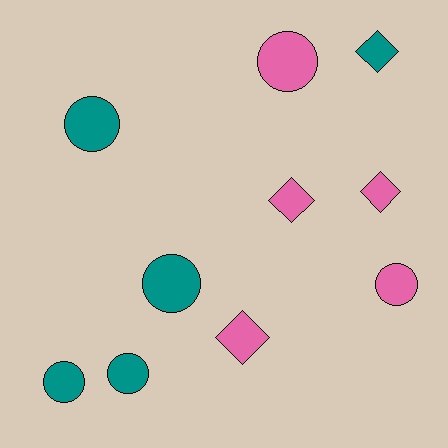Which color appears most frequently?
Pink, with 5 objects.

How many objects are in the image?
There are 10 objects.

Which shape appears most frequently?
Circle, with 6 objects.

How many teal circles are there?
There are 4 teal circles.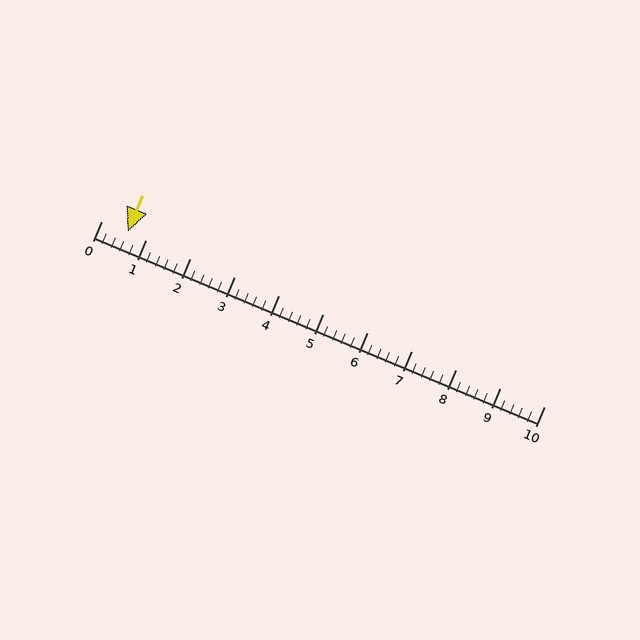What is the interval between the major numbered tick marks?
The major tick marks are spaced 1 units apart.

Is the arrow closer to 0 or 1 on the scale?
The arrow is closer to 1.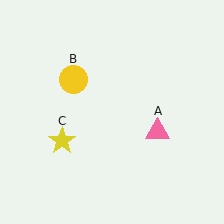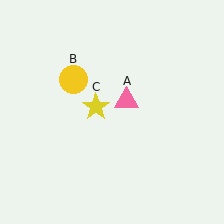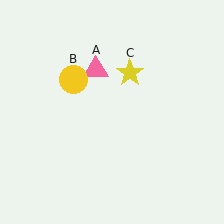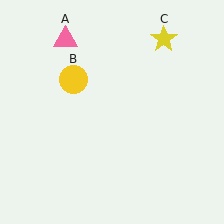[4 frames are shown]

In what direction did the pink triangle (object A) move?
The pink triangle (object A) moved up and to the left.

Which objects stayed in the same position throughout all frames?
Yellow circle (object B) remained stationary.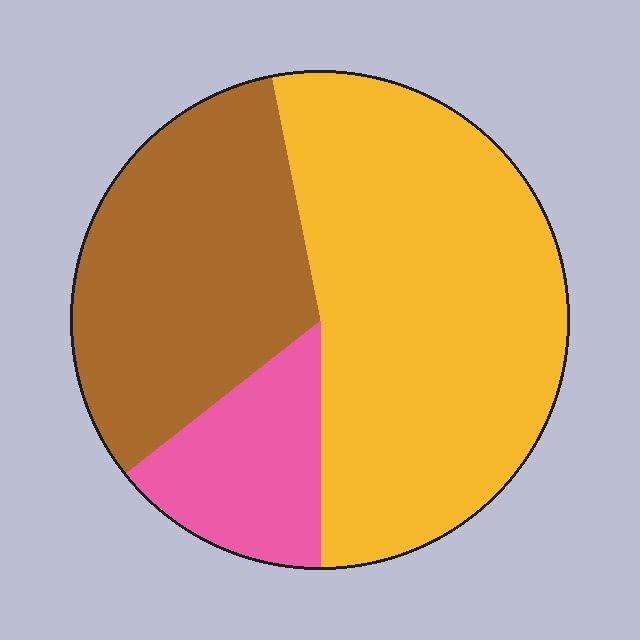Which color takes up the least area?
Pink, at roughly 15%.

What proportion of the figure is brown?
Brown takes up about one third (1/3) of the figure.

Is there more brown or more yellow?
Yellow.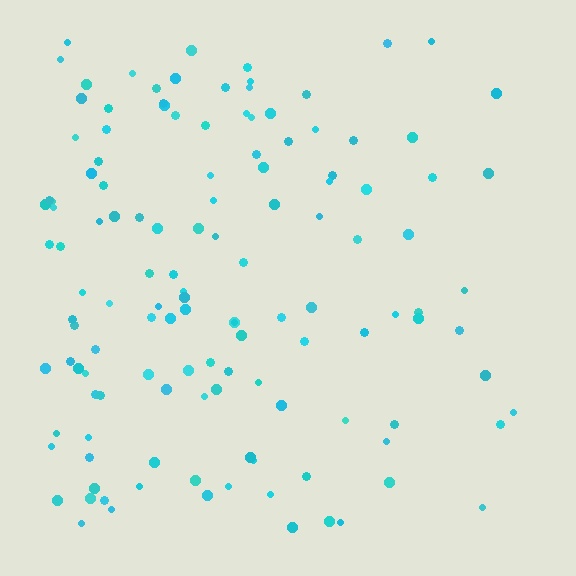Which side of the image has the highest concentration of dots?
The left.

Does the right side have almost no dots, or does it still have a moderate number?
Still a moderate number, just noticeably fewer than the left.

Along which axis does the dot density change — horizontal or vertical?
Horizontal.